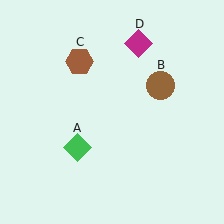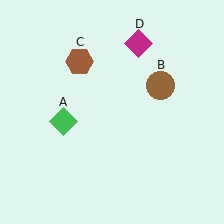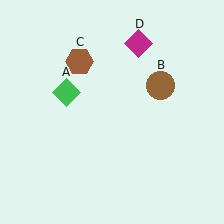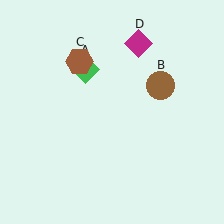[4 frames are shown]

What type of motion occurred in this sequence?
The green diamond (object A) rotated clockwise around the center of the scene.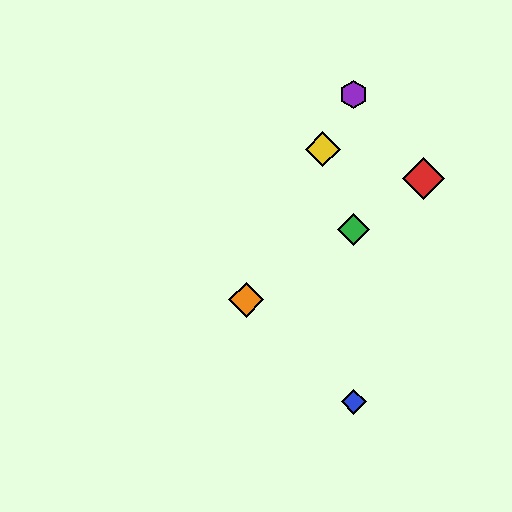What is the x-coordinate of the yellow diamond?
The yellow diamond is at x≈323.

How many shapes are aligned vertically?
3 shapes (the blue diamond, the green diamond, the purple hexagon) are aligned vertically.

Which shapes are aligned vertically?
The blue diamond, the green diamond, the purple hexagon are aligned vertically.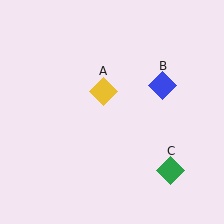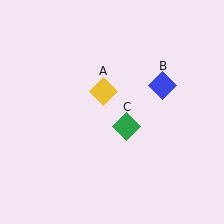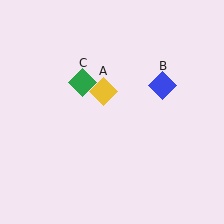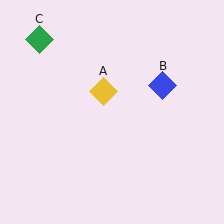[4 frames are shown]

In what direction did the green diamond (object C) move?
The green diamond (object C) moved up and to the left.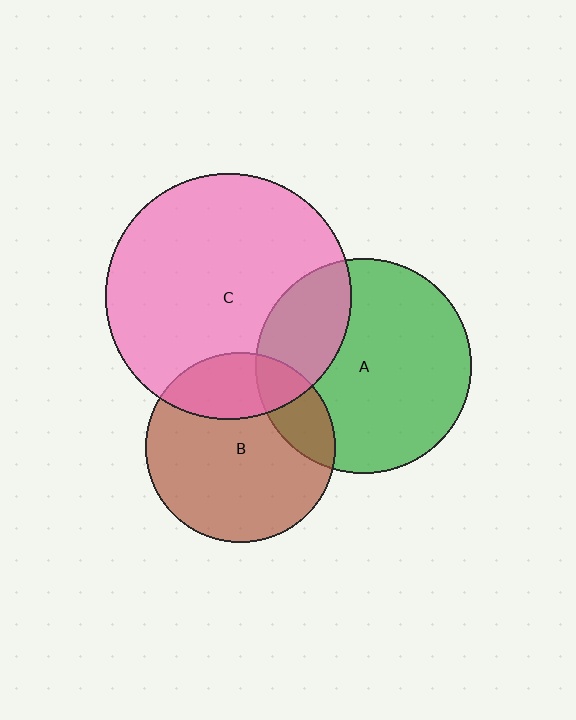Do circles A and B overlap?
Yes.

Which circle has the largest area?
Circle C (pink).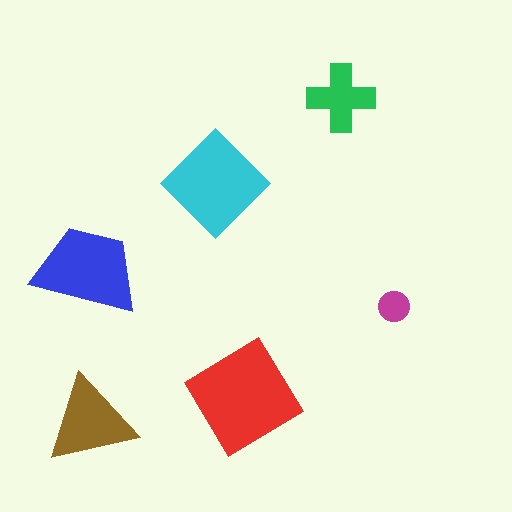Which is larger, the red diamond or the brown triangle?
The red diamond.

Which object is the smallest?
The magenta circle.